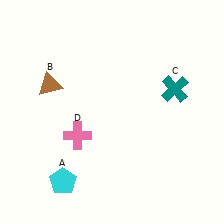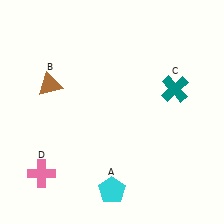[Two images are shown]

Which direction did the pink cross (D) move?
The pink cross (D) moved down.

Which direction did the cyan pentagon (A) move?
The cyan pentagon (A) moved right.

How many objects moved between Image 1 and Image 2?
2 objects moved between the two images.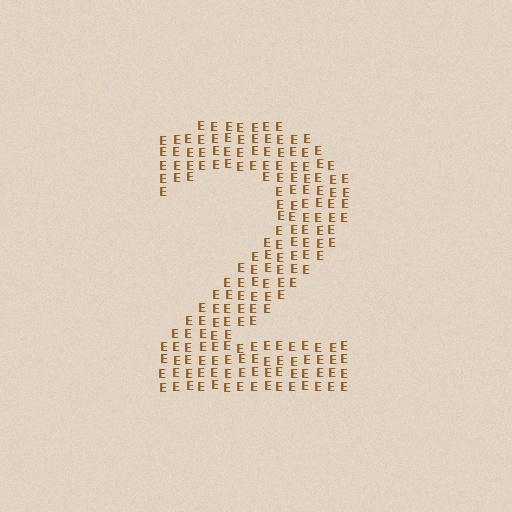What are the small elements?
The small elements are letter E's.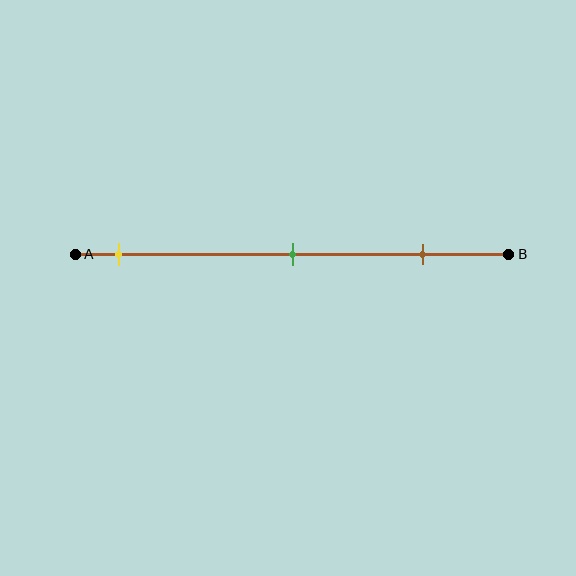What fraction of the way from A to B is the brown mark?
The brown mark is approximately 80% (0.8) of the way from A to B.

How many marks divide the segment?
There are 3 marks dividing the segment.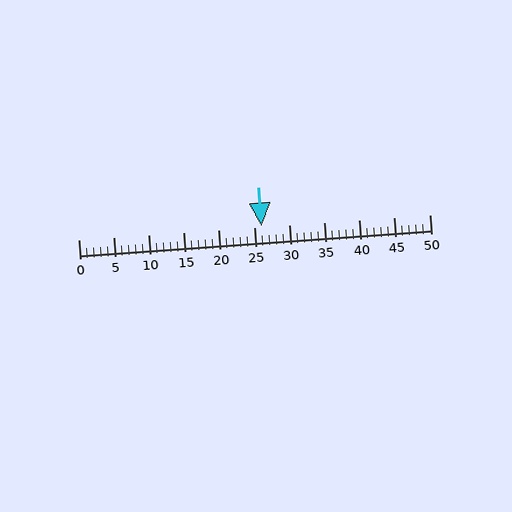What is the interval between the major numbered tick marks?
The major tick marks are spaced 5 units apart.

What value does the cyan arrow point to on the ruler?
The cyan arrow points to approximately 26.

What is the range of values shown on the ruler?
The ruler shows values from 0 to 50.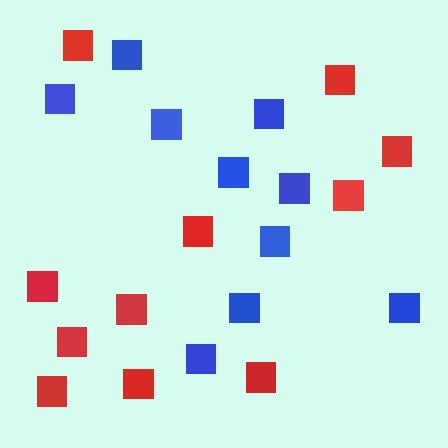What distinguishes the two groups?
There are 2 groups: one group of blue squares (10) and one group of red squares (11).